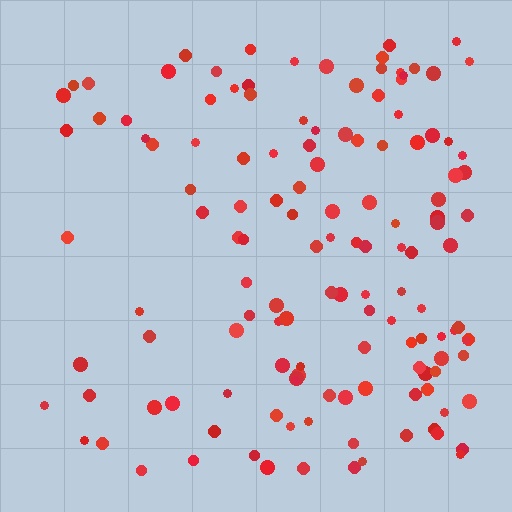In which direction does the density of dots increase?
From left to right, with the right side densest.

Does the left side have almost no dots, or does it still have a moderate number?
Still a moderate number, just noticeably fewer than the right.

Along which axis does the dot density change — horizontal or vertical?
Horizontal.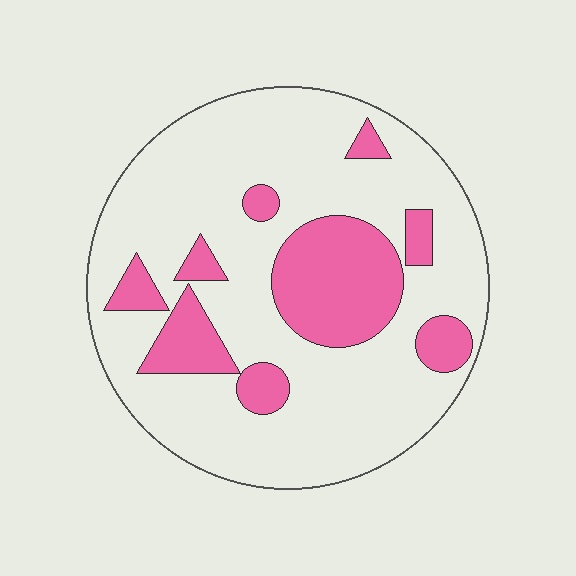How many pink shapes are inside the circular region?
9.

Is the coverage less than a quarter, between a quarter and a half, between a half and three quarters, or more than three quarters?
Less than a quarter.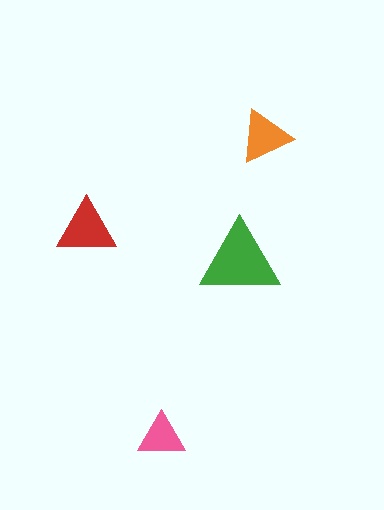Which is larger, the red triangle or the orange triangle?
The red one.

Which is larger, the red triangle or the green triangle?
The green one.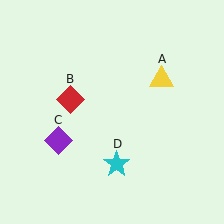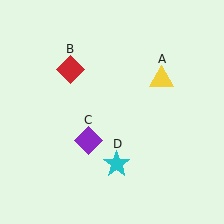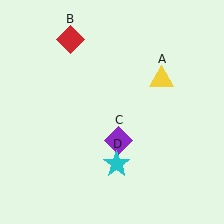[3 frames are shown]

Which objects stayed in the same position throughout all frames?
Yellow triangle (object A) and cyan star (object D) remained stationary.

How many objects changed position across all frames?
2 objects changed position: red diamond (object B), purple diamond (object C).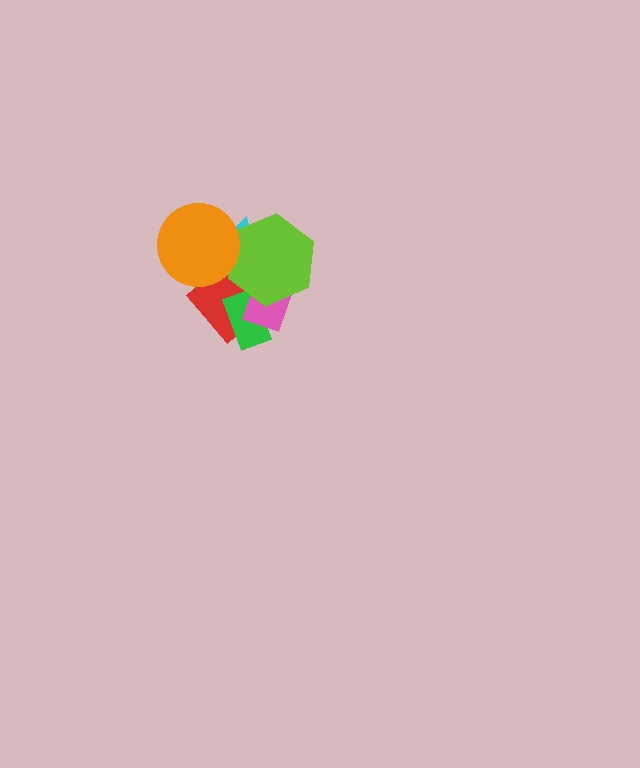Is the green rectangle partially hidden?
Yes, it is partially covered by another shape.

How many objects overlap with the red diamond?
5 objects overlap with the red diamond.